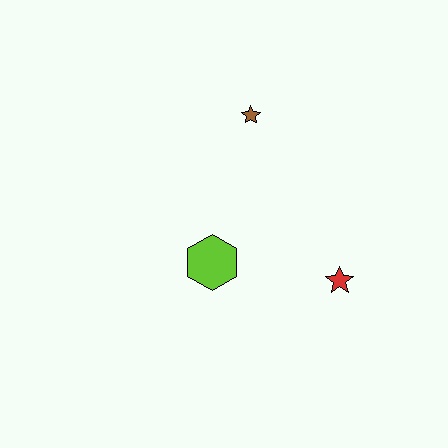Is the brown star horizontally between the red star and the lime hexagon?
Yes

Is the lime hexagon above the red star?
Yes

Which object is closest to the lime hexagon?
The red star is closest to the lime hexagon.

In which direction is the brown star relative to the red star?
The brown star is above the red star.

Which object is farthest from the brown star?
The red star is farthest from the brown star.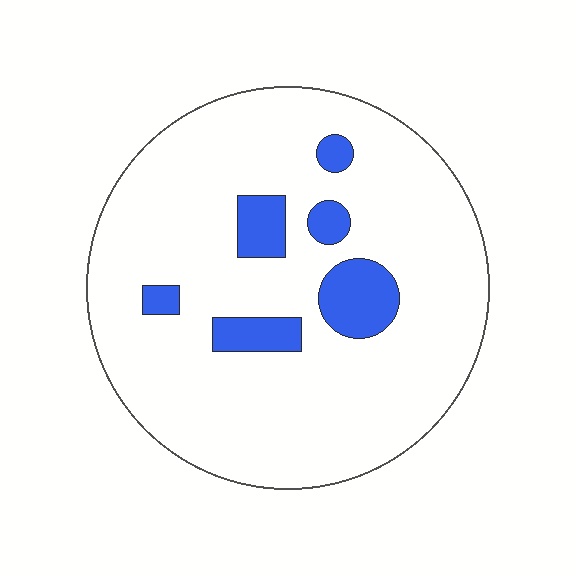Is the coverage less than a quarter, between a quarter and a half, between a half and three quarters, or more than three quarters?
Less than a quarter.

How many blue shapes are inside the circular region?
6.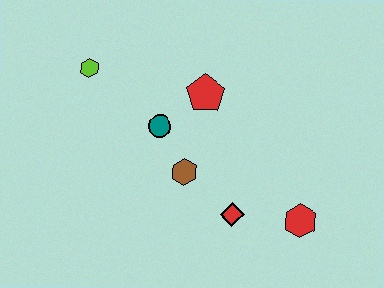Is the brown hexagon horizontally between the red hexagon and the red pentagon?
No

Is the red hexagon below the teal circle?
Yes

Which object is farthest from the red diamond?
The lime hexagon is farthest from the red diamond.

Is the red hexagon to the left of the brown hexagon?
No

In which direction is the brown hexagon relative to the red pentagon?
The brown hexagon is below the red pentagon.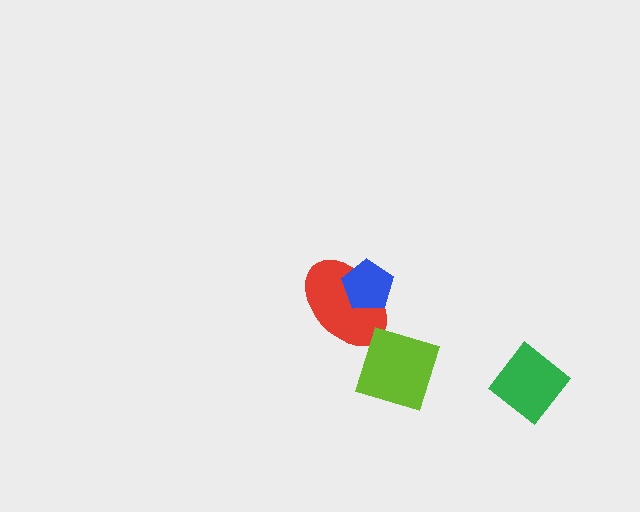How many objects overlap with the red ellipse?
2 objects overlap with the red ellipse.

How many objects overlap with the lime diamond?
1 object overlaps with the lime diamond.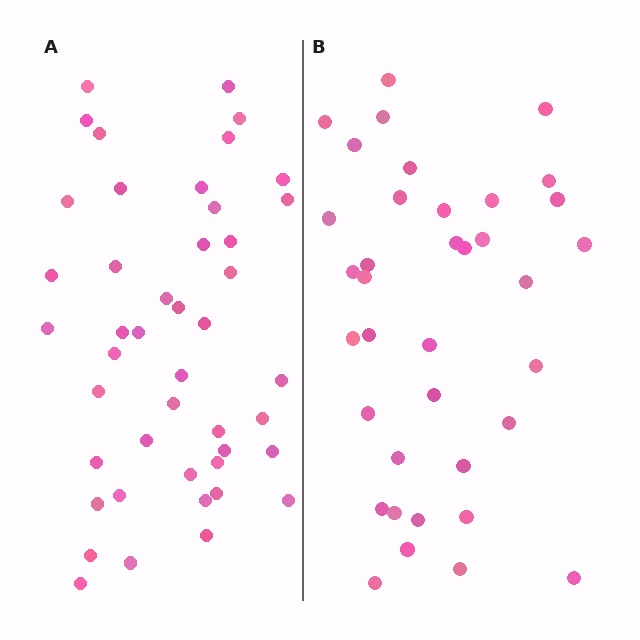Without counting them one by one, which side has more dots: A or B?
Region A (the left region) has more dots.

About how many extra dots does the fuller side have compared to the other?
Region A has roughly 8 or so more dots than region B.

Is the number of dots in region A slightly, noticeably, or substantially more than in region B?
Region A has only slightly more — the two regions are fairly close. The ratio is roughly 1.2 to 1.